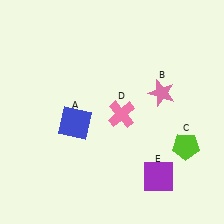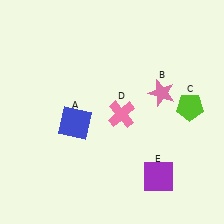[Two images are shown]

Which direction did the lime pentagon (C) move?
The lime pentagon (C) moved up.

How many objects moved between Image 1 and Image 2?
1 object moved between the two images.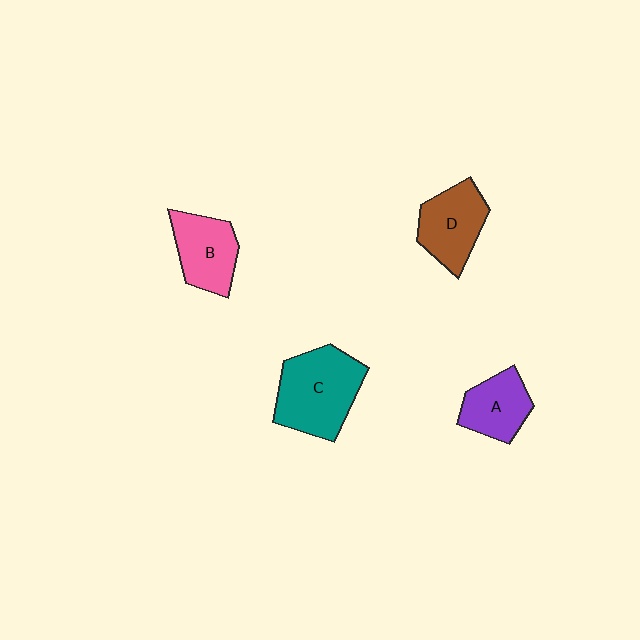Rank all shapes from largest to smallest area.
From largest to smallest: C (teal), D (brown), B (pink), A (purple).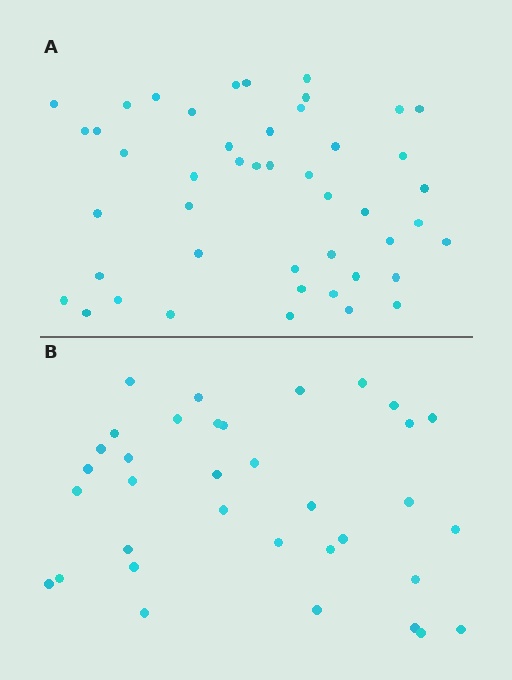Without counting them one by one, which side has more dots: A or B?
Region A (the top region) has more dots.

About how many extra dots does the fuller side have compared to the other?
Region A has roughly 12 or so more dots than region B.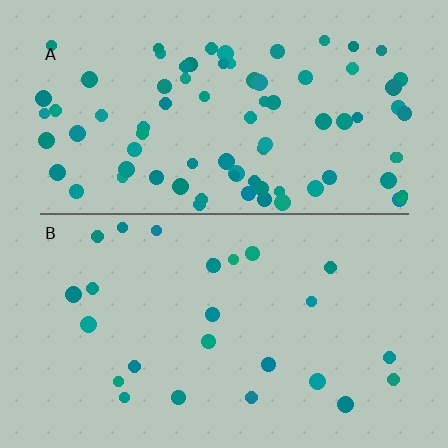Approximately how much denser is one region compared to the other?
Approximately 3.3× — region A over region B.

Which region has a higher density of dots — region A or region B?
A (the top).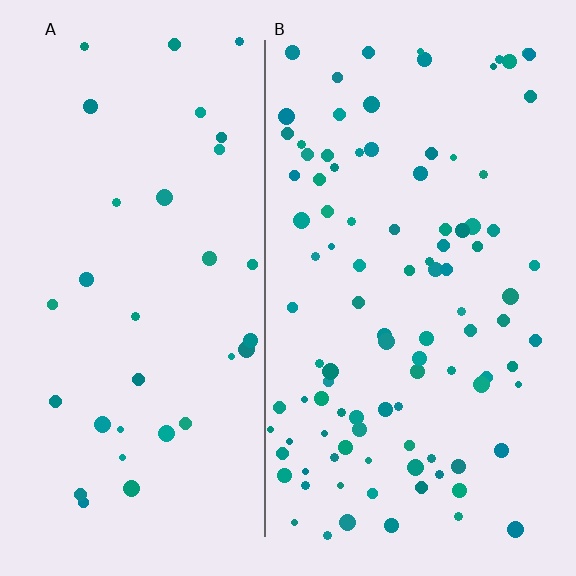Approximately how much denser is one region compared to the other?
Approximately 3.0× — region B over region A.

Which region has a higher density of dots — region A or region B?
B (the right).